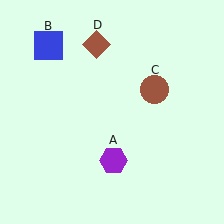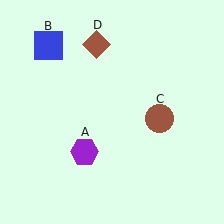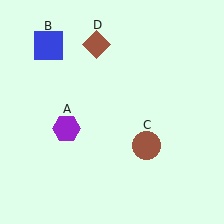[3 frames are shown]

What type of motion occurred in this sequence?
The purple hexagon (object A), brown circle (object C) rotated clockwise around the center of the scene.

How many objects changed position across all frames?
2 objects changed position: purple hexagon (object A), brown circle (object C).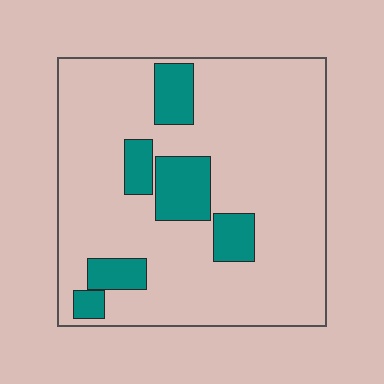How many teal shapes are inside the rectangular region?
6.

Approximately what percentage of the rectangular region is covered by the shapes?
Approximately 15%.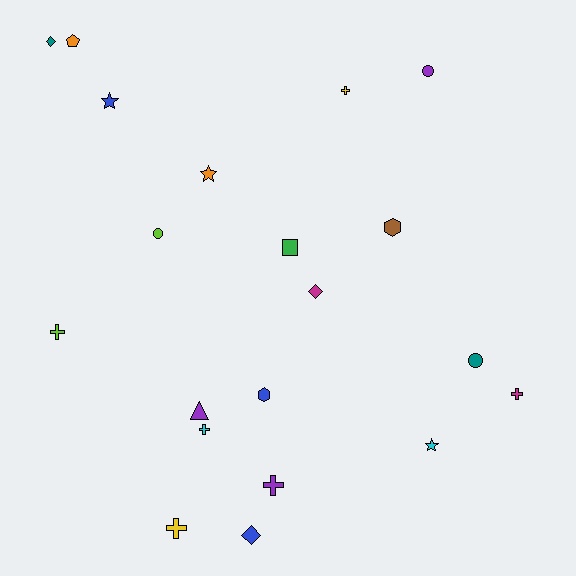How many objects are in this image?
There are 20 objects.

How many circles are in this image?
There are 3 circles.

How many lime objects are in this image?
There are 2 lime objects.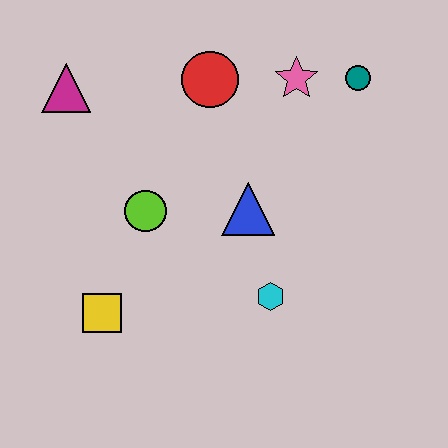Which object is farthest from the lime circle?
The teal circle is farthest from the lime circle.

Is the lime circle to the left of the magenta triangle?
No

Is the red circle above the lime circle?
Yes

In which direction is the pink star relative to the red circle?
The pink star is to the right of the red circle.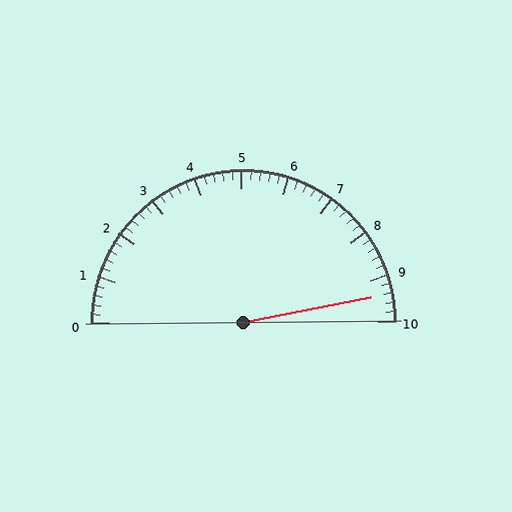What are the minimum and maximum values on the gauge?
The gauge ranges from 0 to 10.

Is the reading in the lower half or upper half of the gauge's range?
The reading is in the upper half of the range (0 to 10).